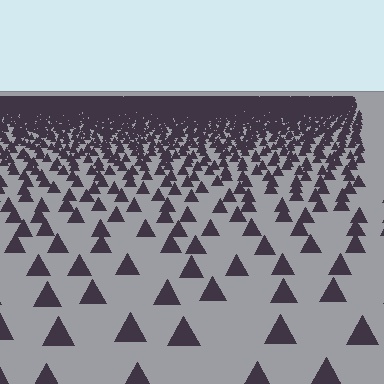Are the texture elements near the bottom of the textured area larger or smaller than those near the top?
Larger. Near the bottom, elements are closer to the viewer and appear at a bigger on-screen size.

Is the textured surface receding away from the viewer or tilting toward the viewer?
The surface is receding away from the viewer. Texture elements get smaller and denser toward the top.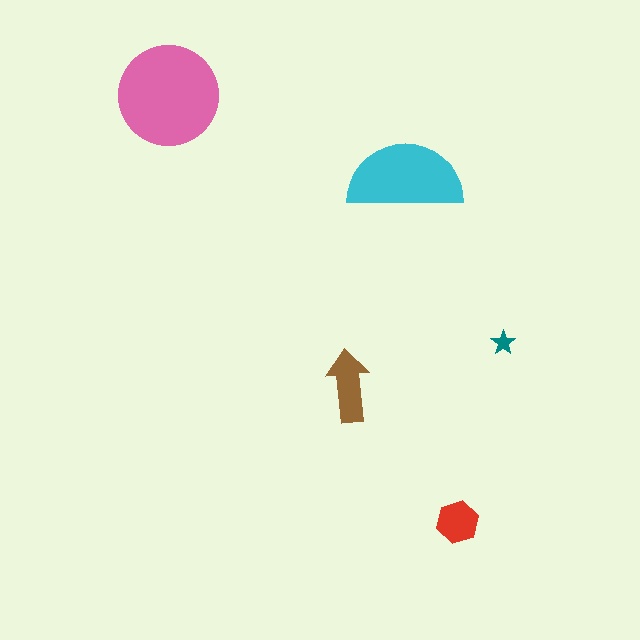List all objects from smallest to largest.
The teal star, the red hexagon, the brown arrow, the cyan semicircle, the pink circle.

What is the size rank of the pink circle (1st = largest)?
1st.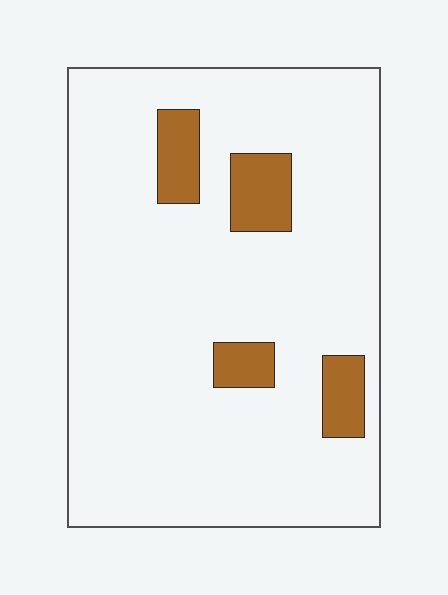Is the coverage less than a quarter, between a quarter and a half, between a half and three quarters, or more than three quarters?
Less than a quarter.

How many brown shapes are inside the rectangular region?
4.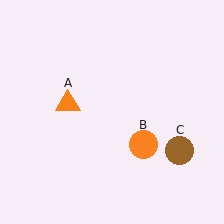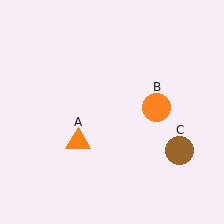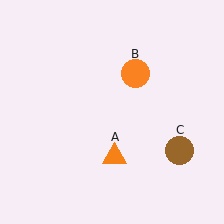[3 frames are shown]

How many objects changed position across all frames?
2 objects changed position: orange triangle (object A), orange circle (object B).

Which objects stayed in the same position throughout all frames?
Brown circle (object C) remained stationary.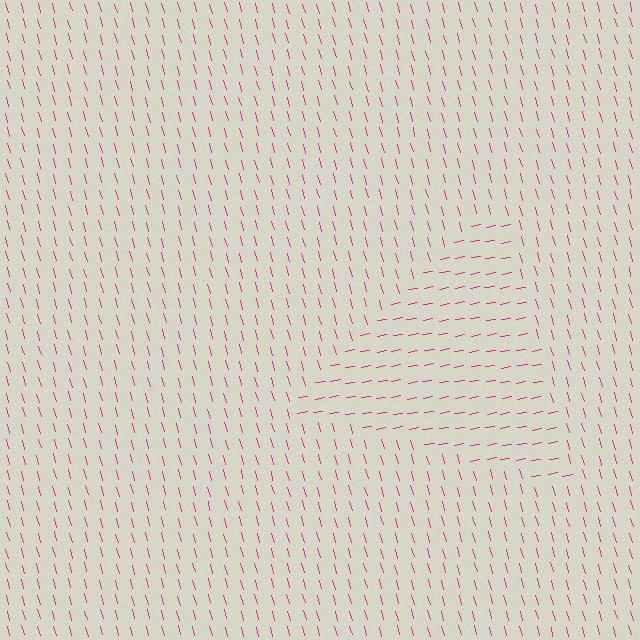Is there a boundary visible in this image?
Yes, there is a texture boundary formed by a change in line orientation.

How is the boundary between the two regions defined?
The boundary is defined purely by a change in line orientation (approximately 84 degrees difference). All lines are the same color and thickness.